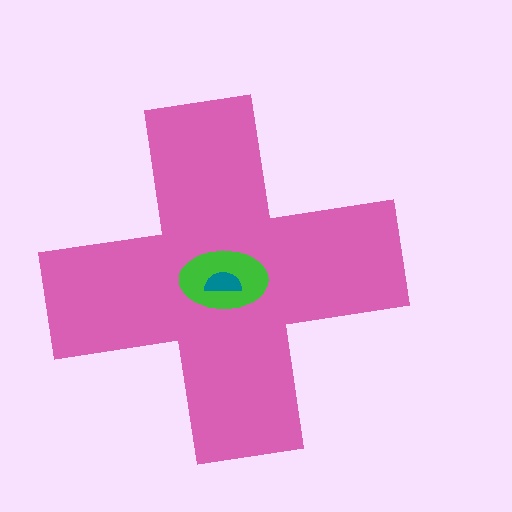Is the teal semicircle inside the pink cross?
Yes.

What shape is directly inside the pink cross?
The green ellipse.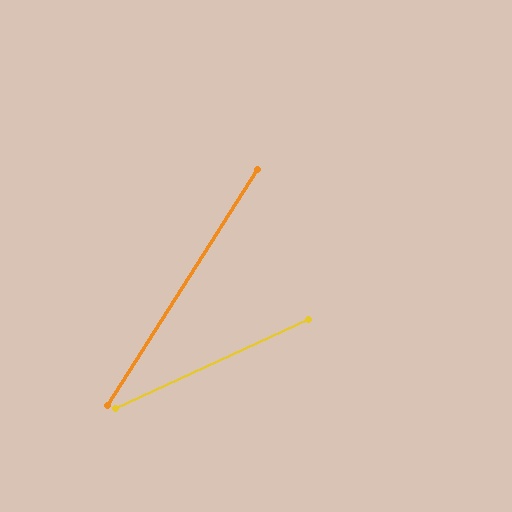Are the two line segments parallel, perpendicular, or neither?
Neither parallel nor perpendicular — they differ by about 33°.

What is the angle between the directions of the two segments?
Approximately 33 degrees.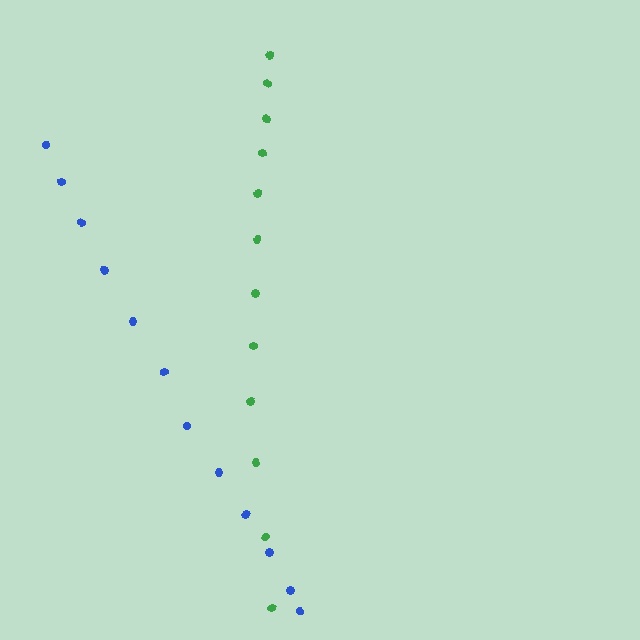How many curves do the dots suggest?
There are 2 distinct paths.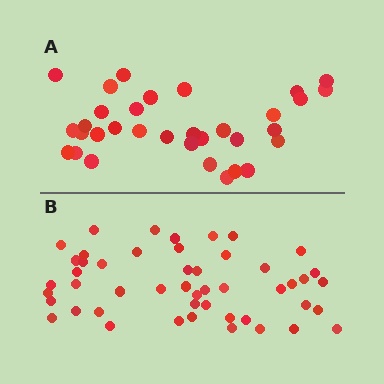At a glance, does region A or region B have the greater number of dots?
Region B (the bottom region) has more dots.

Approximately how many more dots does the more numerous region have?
Region B has approximately 15 more dots than region A.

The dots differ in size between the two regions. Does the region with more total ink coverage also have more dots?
No. Region A has more total ink coverage because its dots are larger, but region B actually contains more individual dots. Total area can be misleading — the number of items is what matters here.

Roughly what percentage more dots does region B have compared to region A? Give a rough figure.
About 50% more.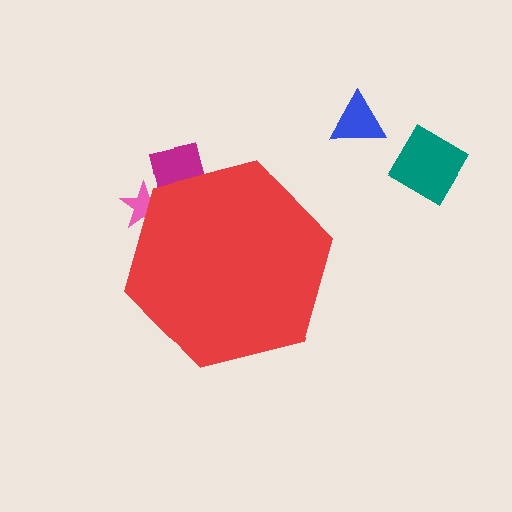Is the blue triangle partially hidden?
No, the blue triangle is fully visible.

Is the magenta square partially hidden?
Yes, the magenta square is partially hidden behind the red hexagon.